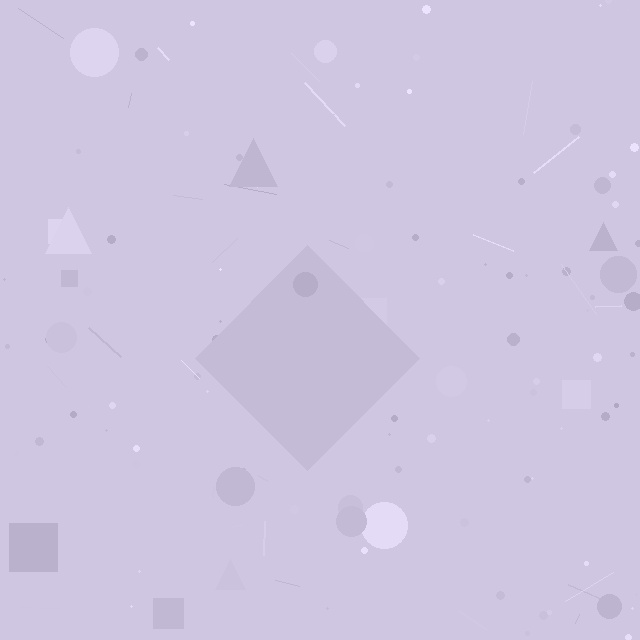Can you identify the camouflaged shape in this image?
The camouflaged shape is a diamond.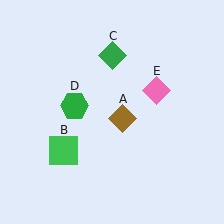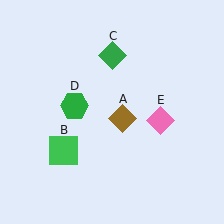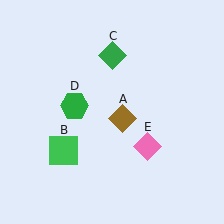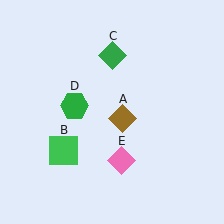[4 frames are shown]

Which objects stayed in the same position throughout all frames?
Brown diamond (object A) and green square (object B) and green diamond (object C) and green hexagon (object D) remained stationary.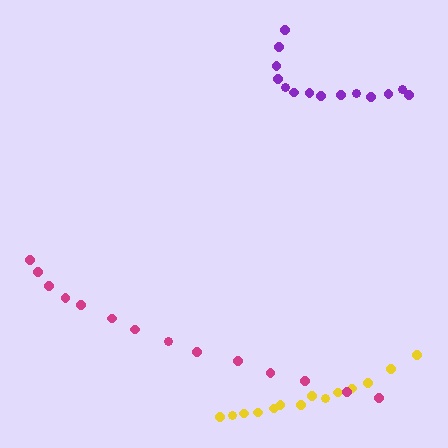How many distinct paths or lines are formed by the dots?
There are 3 distinct paths.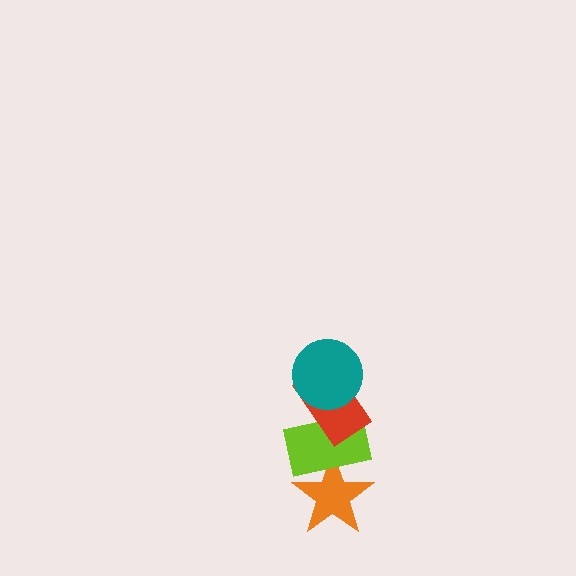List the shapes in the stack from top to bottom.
From top to bottom: the teal circle, the red rectangle, the lime rectangle, the orange star.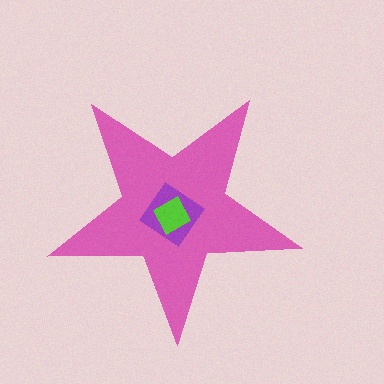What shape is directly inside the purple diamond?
The lime square.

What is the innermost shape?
The lime square.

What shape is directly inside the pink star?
The purple diamond.